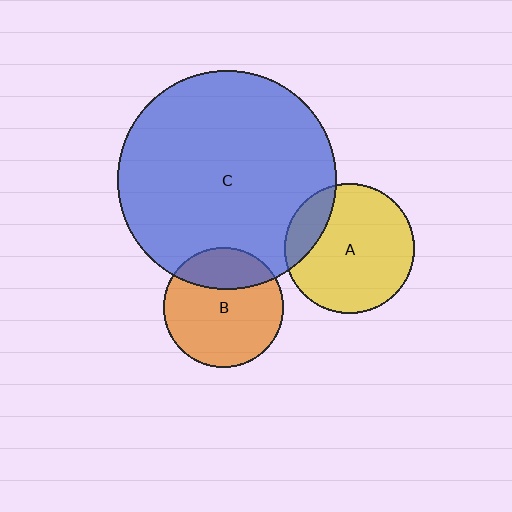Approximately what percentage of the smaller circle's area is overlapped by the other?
Approximately 25%.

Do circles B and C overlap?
Yes.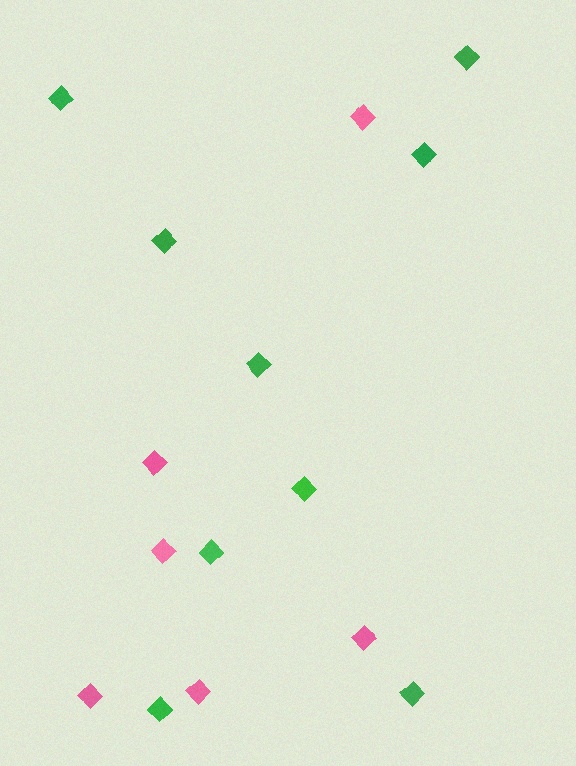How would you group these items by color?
There are 2 groups: one group of pink diamonds (6) and one group of green diamonds (9).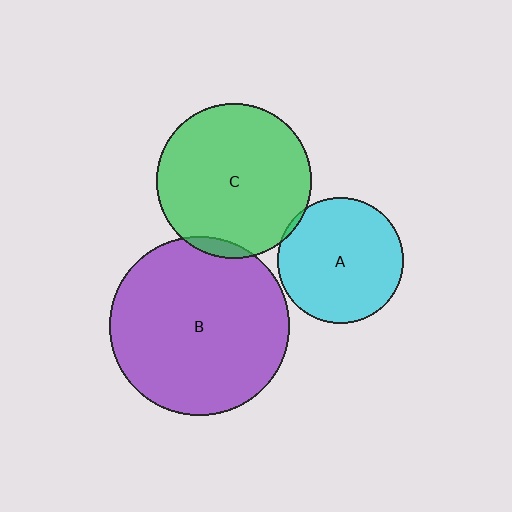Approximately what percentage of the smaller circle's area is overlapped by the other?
Approximately 5%.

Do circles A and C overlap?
Yes.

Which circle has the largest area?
Circle B (purple).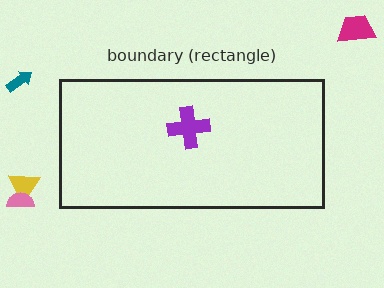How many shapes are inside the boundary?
1 inside, 4 outside.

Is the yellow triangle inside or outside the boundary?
Outside.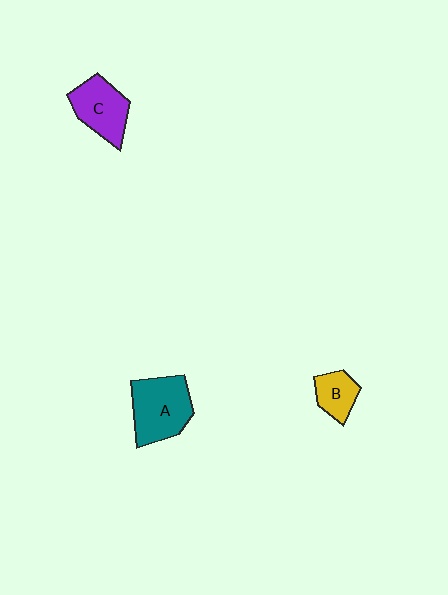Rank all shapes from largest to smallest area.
From largest to smallest: A (teal), C (purple), B (yellow).